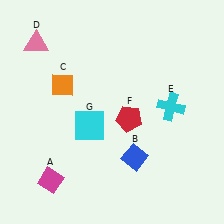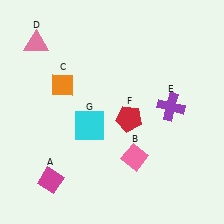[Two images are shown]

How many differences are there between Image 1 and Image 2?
There are 2 differences between the two images.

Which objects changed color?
B changed from blue to pink. E changed from cyan to purple.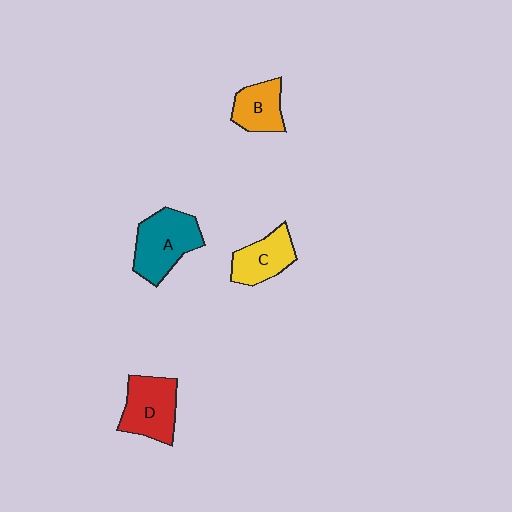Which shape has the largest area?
Shape A (teal).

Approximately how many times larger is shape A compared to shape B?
Approximately 1.6 times.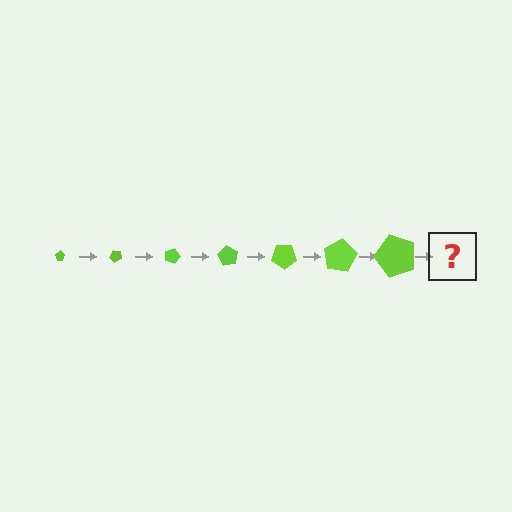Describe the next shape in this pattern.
It should be a pentagon, larger than the previous one and rotated 315 degrees from the start.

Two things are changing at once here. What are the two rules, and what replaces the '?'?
The two rules are that the pentagon grows larger each step and it rotates 45 degrees each step. The '?' should be a pentagon, larger than the previous one and rotated 315 degrees from the start.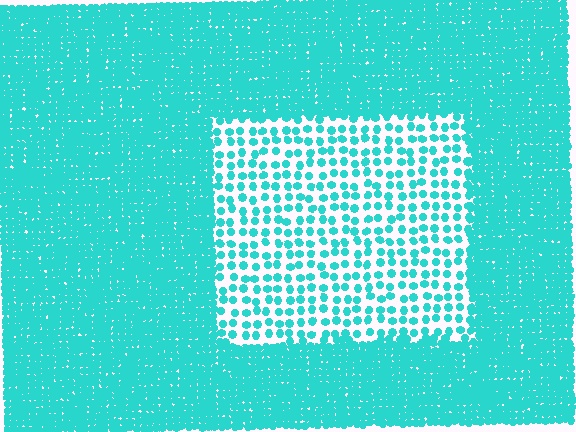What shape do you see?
I see a rectangle.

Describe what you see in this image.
The image contains small cyan elements arranged at two different densities. A rectangle-shaped region is visible where the elements are less densely packed than the surrounding area.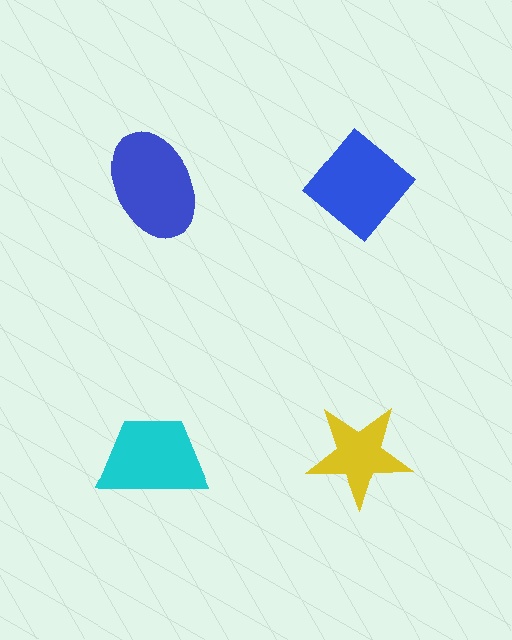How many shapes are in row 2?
2 shapes.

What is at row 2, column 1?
A cyan trapezoid.